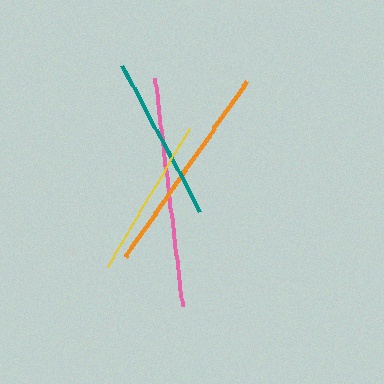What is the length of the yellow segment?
The yellow segment is approximately 161 pixels long.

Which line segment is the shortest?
The yellow line is the shortest at approximately 161 pixels.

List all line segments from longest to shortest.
From longest to shortest: pink, orange, teal, yellow.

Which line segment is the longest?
The pink line is the longest at approximately 229 pixels.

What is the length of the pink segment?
The pink segment is approximately 229 pixels long.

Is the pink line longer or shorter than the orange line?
The pink line is longer than the orange line.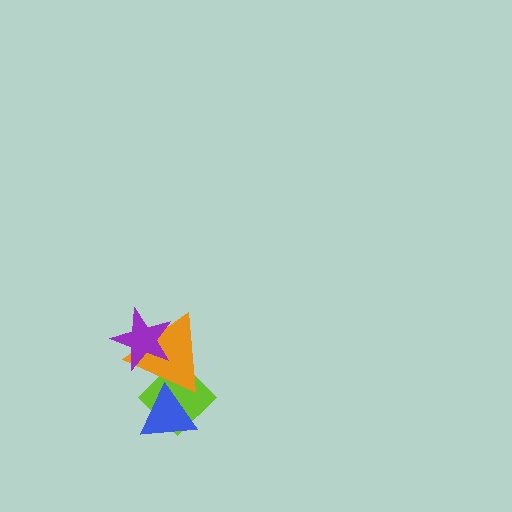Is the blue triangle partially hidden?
Yes, it is partially covered by another shape.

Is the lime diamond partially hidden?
Yes, it is partially covered by another shape.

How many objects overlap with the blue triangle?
2 objects overlap with the blue triangle.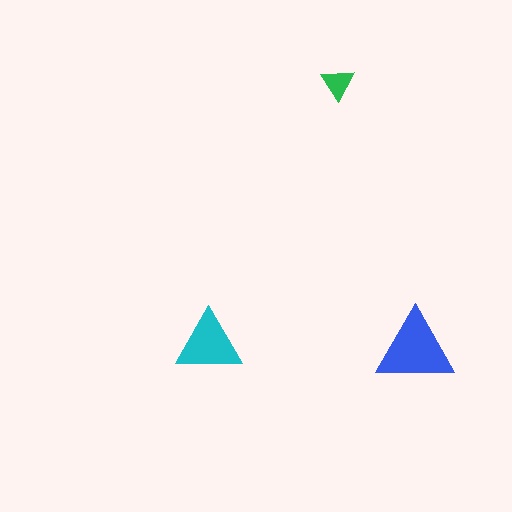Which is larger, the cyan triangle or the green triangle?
The cyan one.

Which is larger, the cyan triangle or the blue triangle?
The blue one.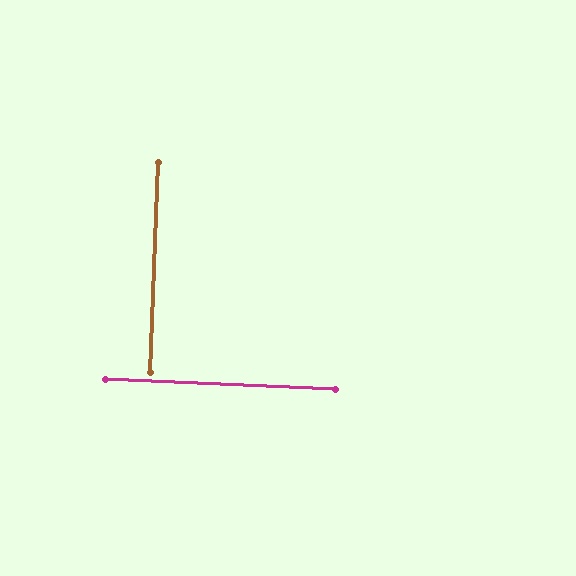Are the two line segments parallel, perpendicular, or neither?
Perpendicular — they meet at approximately 90°.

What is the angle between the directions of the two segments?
Approximately 90 degrees.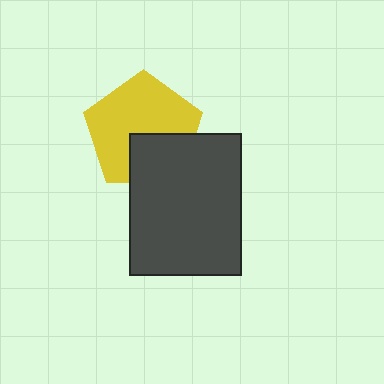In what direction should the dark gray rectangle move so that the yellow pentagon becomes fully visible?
The dark gray rectangle should move down. That is the shortest direction to clear the overlap and leave the yellow pentagon fully visible.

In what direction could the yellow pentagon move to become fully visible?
The yellow pentagon could move up. That would shift it out from behind the dark gray rectangle entirely.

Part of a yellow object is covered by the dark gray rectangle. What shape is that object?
It is a pentagon.